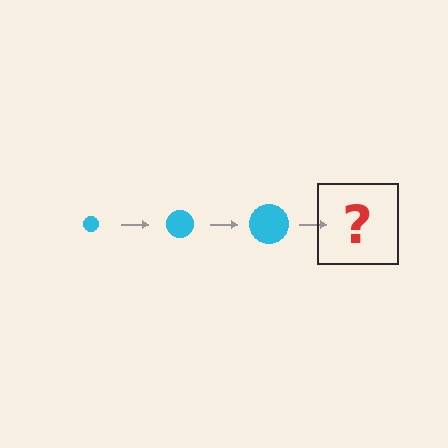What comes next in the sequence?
The next element should be a cyan circle, larger than the previous one.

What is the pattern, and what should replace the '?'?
The pattern is that the circle gets progressively larger each step. The '?' should be a cyan circle, larger than the previous one.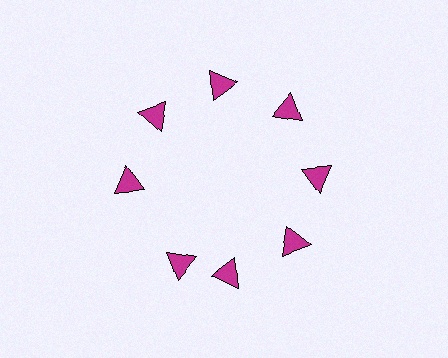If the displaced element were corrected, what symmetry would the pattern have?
It would have 8-fold rotational symmetry — the pattern would map onto itself every 45 degrees.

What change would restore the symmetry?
The symmetry would be restored by rotating it back into even spacing with its neighbors so that all 8 triangles sit at equal angles and equal distance from the center.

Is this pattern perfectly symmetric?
No. The 8 magenta triangles are arranged in a ring, but one element near the 8 o'clock position is rotated out of alignment along the ring, breaking the 8-fold rotational symmetry.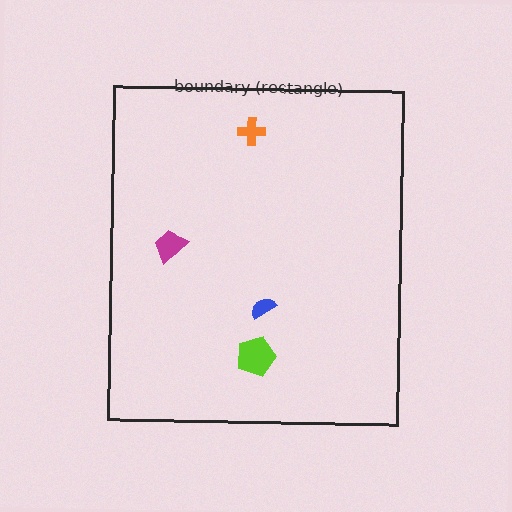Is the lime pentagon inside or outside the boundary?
Inside.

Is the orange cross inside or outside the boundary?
Inside.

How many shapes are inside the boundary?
4 inside, 0 outside.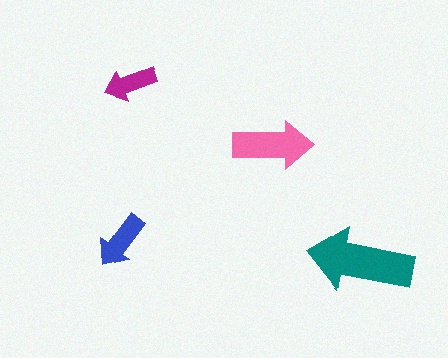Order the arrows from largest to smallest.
the teal one, the pink one, the blue one, the magenta one.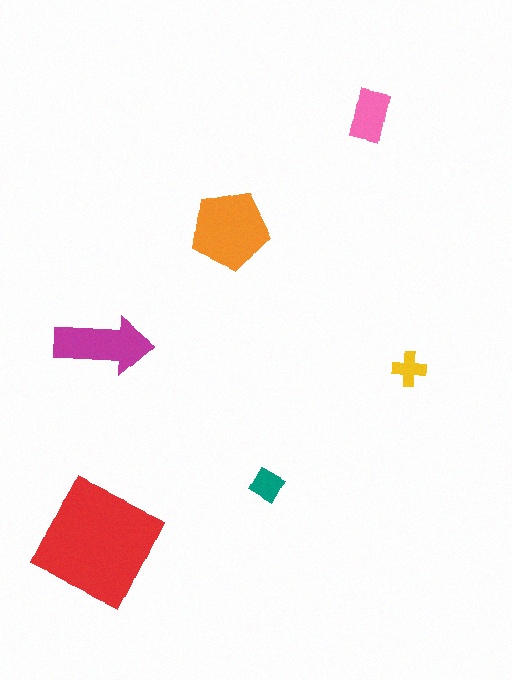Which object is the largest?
The red square.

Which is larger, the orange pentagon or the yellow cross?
The orange pentagon.